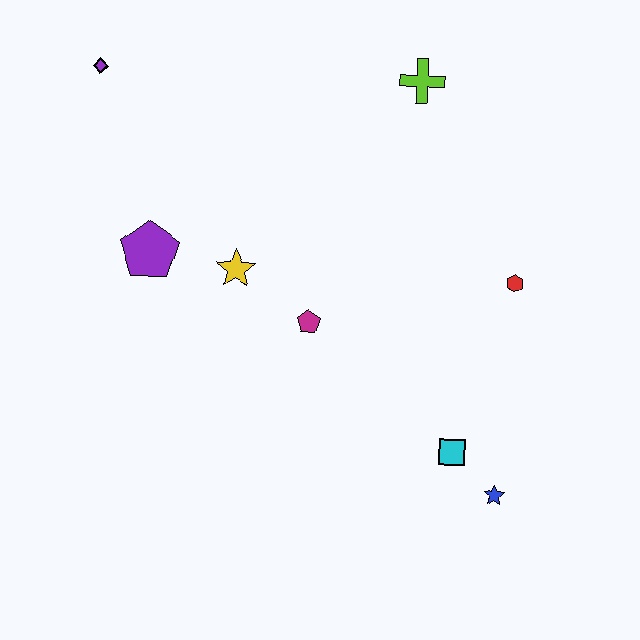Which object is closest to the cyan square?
The blue star is closest to the cyan square.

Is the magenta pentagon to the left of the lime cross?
Yes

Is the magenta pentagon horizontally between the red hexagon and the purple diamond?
Yes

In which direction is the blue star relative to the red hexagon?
The blue star is below the red hexagon.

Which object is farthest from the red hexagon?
The purple diamond is farthest from the red hexagon.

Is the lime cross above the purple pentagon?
Yes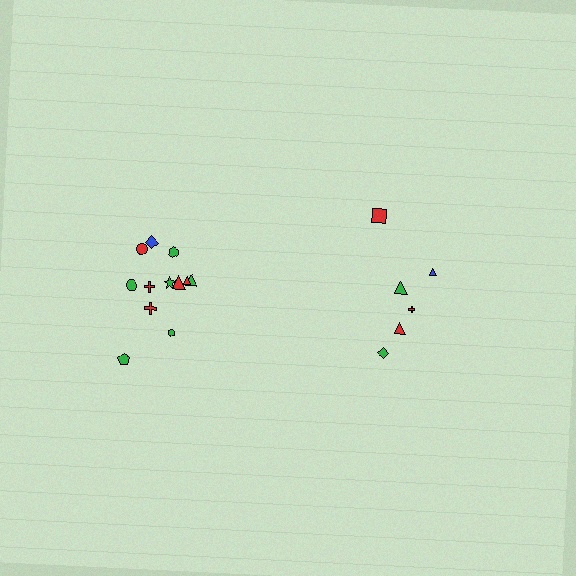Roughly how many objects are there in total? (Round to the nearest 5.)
Roughly 20 objects in total.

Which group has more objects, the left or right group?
The left group.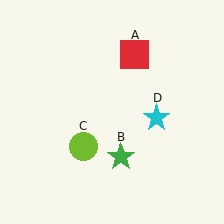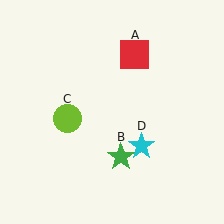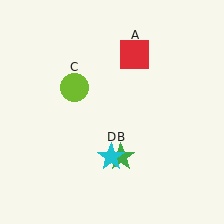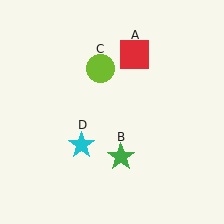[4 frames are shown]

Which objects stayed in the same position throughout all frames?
Red square (object A) and green star (object B) remained stationary.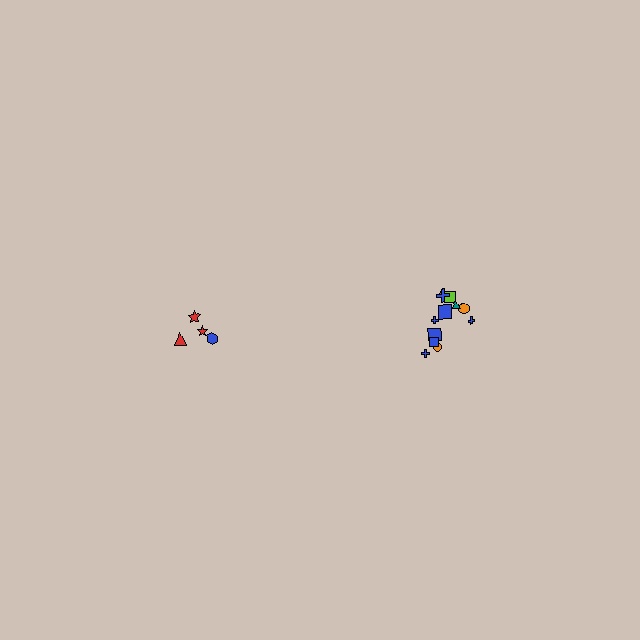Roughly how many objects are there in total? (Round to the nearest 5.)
Roughly 15 objects in total.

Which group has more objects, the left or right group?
The right group.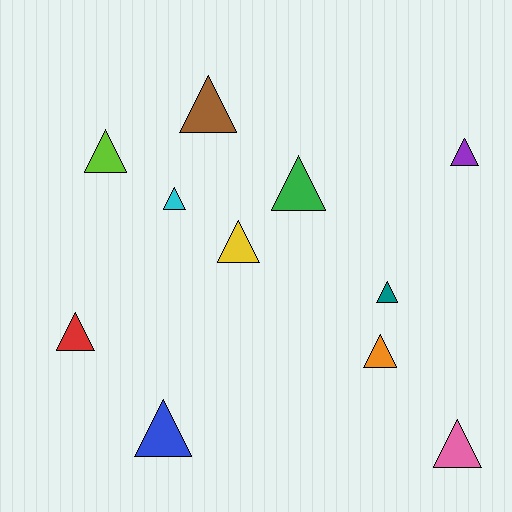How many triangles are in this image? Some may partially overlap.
There are 11 triangles.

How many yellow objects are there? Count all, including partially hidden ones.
There is 1 yellow object.